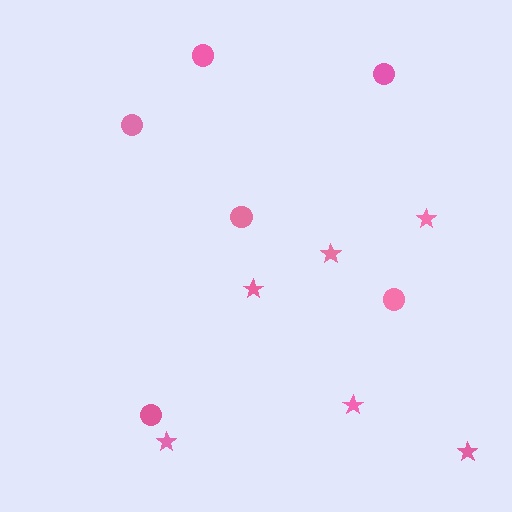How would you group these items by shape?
There are 2 groups: one group of stars (6) and one group of circles (6).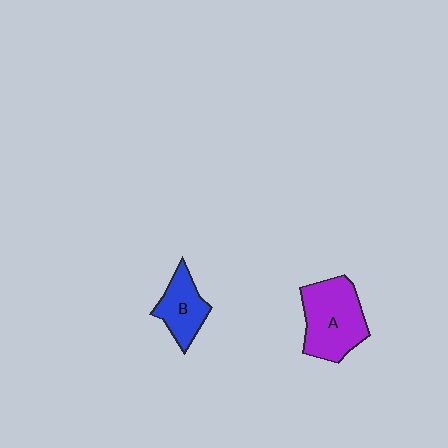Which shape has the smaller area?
Shape B (blue).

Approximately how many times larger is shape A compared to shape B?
Approximately 1.6 times.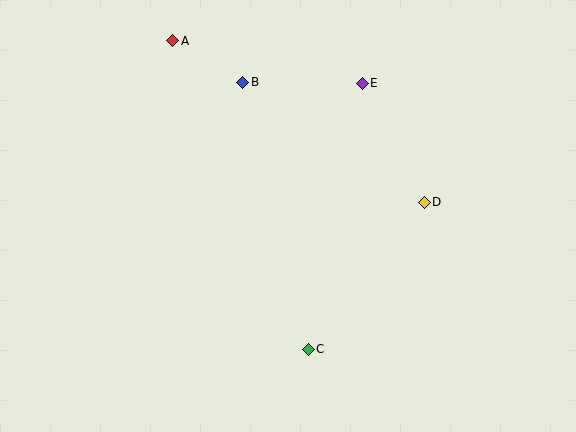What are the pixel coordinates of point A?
Point A is at (173, 41).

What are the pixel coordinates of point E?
Point E is at (362, 83).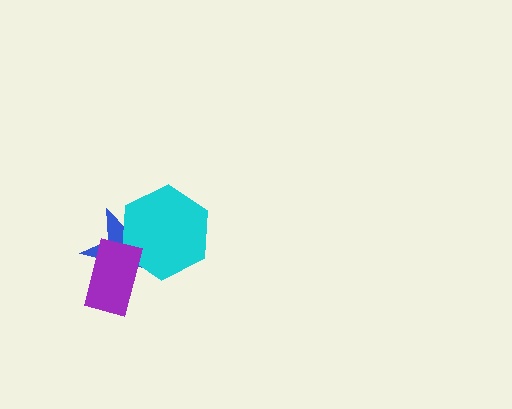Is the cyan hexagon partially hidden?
Yes, it is partially covered by another shape.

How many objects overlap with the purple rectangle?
2 objects overlap with the purple rectangle.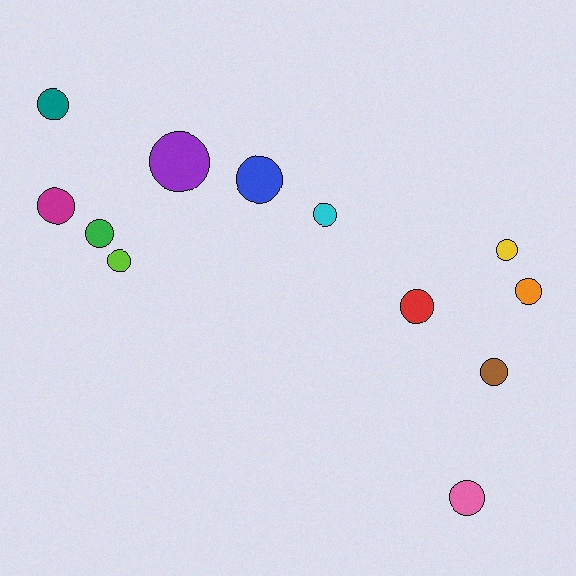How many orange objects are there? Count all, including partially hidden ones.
There is 1 orange object.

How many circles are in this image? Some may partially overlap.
There are 12 circles.